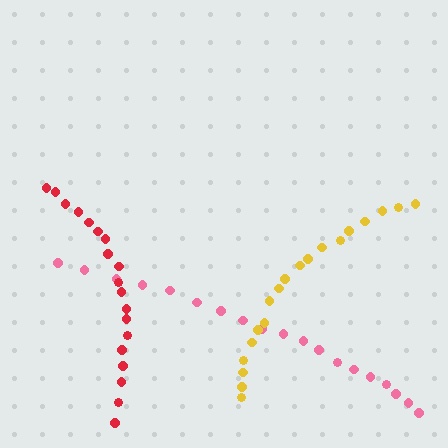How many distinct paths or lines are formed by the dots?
There are 3 distinct paths.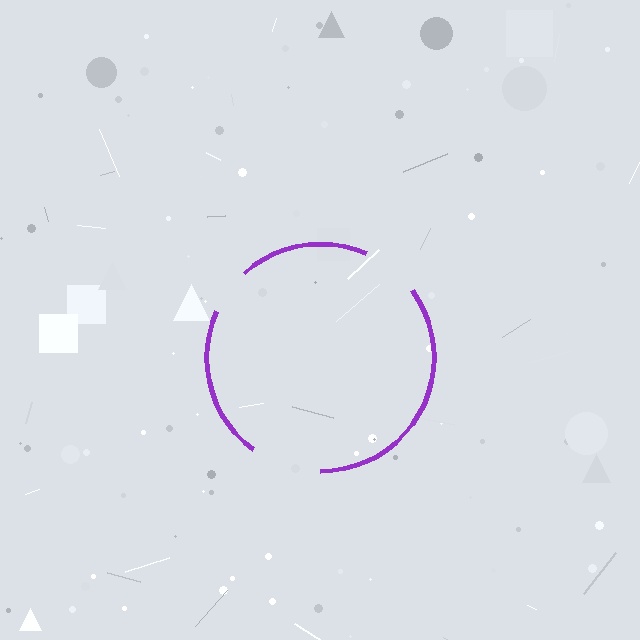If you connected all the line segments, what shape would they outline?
They would outline a circle.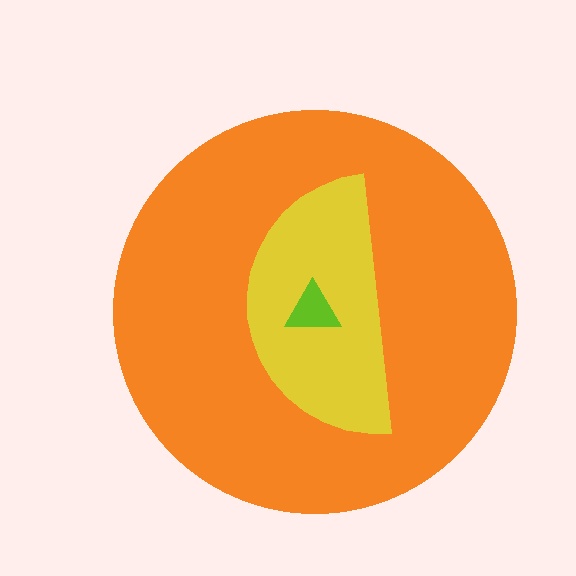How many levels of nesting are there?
3.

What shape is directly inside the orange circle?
The yellow semicircle.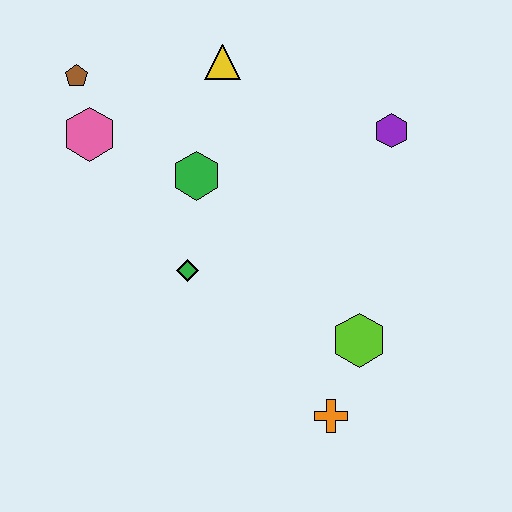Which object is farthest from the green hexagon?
The orange cross is farthest from the green hexagon.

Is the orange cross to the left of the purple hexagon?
Yes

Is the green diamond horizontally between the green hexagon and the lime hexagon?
No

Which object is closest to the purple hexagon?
The yellow triangle is closest to the purple hexagon.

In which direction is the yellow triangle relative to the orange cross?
The yellow triangle is above the orange cross.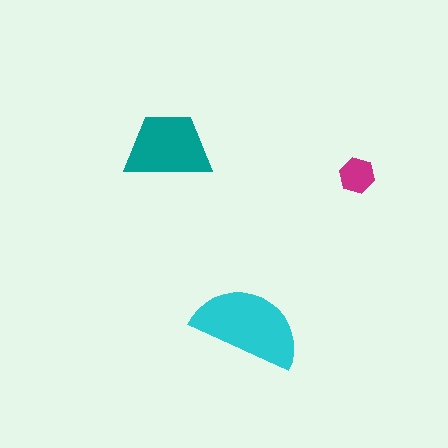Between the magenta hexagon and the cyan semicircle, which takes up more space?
The cyan semicircle.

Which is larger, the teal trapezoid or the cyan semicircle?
The cyan semicircle.